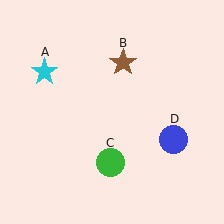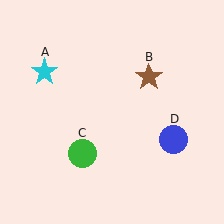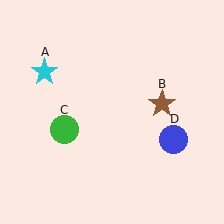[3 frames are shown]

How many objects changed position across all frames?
2 objects changed position: brown star (object B), green circle (object C).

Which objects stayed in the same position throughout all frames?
Cyan star (object A) and blue circle (object D) remained stationary.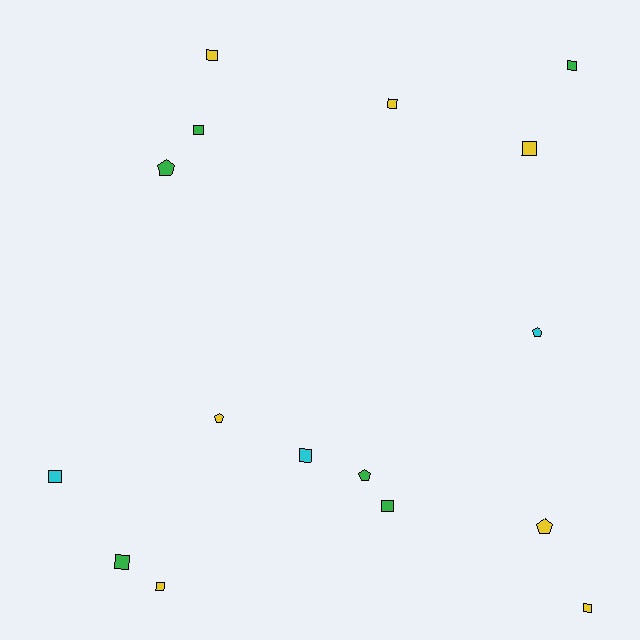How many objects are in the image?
There are 16 objects.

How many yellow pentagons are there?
There are 2 yellow pentagons.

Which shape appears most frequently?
Square, with 11 objects.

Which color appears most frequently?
Yellow, with 7 objects.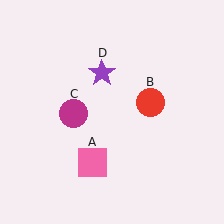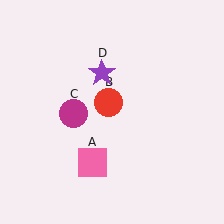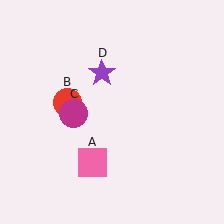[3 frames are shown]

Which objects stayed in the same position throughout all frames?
Pink square (object A) and magenta circle (object C) and purple star (object D) remained stationary.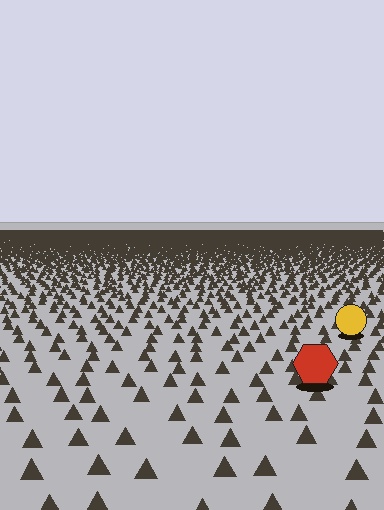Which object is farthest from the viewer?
The yellow circle is farthest from the viewer. It appears smaller and the ground texture around it is denser.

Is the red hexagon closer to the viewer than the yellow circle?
Yes. The red hexagon is closer — you can tell from the texture gradient: the ground texture is coarser near it.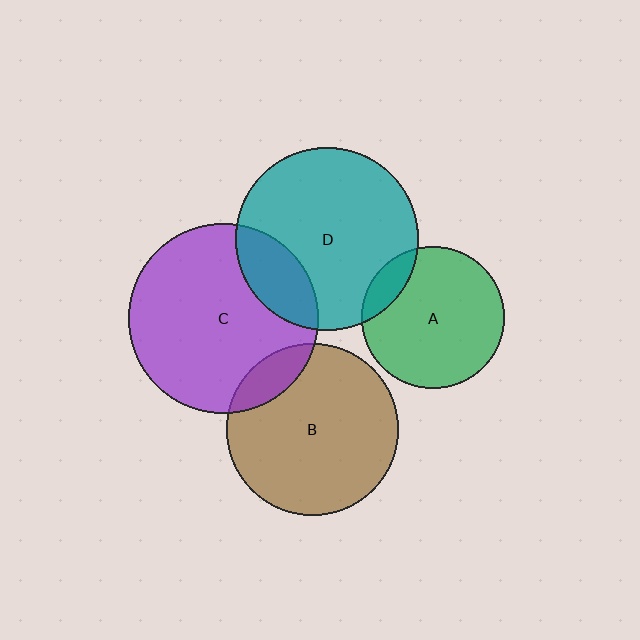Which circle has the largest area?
Circle C (purple).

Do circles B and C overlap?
Yes.